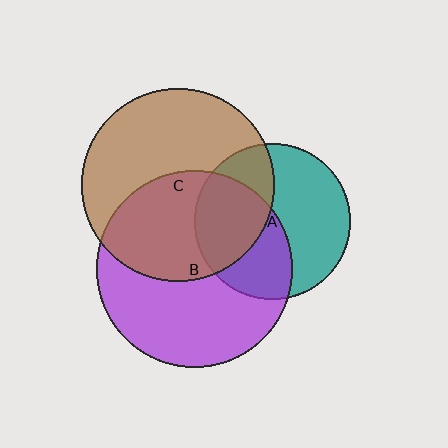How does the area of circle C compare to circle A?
Approximately 1.5 times.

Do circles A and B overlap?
Yes.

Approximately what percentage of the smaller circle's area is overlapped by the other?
Approximately 45%.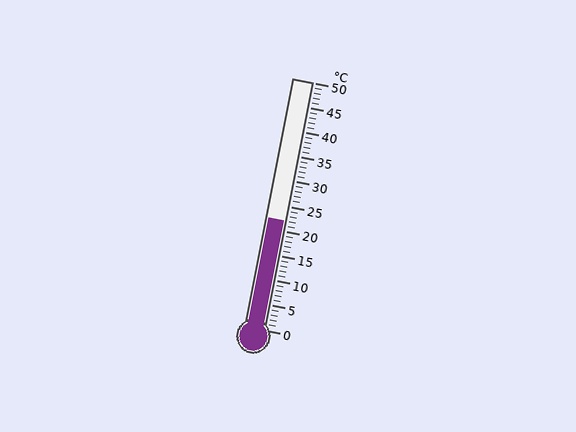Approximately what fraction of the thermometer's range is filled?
The thermometer is filled to approximately 45% of its range.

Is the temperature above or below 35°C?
The temperature is below 35°C.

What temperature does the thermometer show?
The thermometer shows approximately 22°C.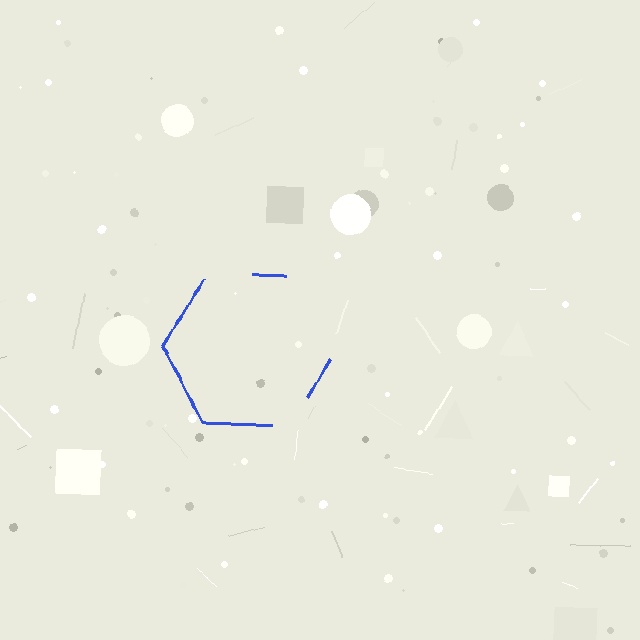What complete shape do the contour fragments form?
The contour fragments form a hexagon.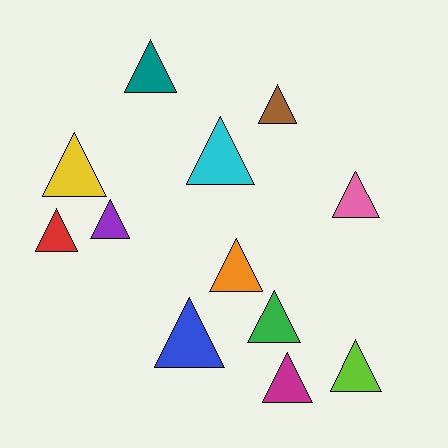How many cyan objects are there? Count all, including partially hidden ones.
There is 1 cyan object.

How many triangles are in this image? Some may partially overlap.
There are 12 triangles.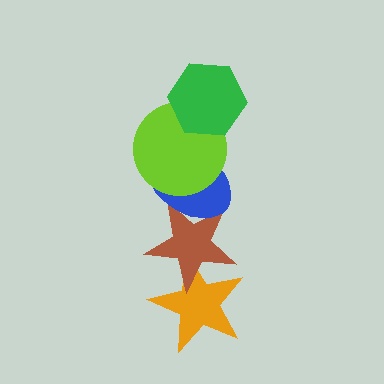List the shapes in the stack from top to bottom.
From top to bottom: the green hexagon, the lime circle, the blue ellipse, the brown star, the orange star.